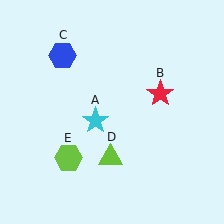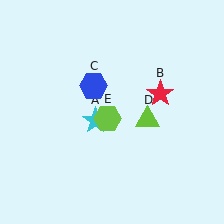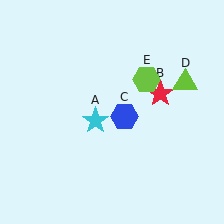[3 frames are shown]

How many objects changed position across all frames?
3 objects changed position: blue hexagon (object C), lime triangle (object D), lime hexagon (object E).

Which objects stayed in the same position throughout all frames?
Cyan star (object A) and red star (object B) remained stationary.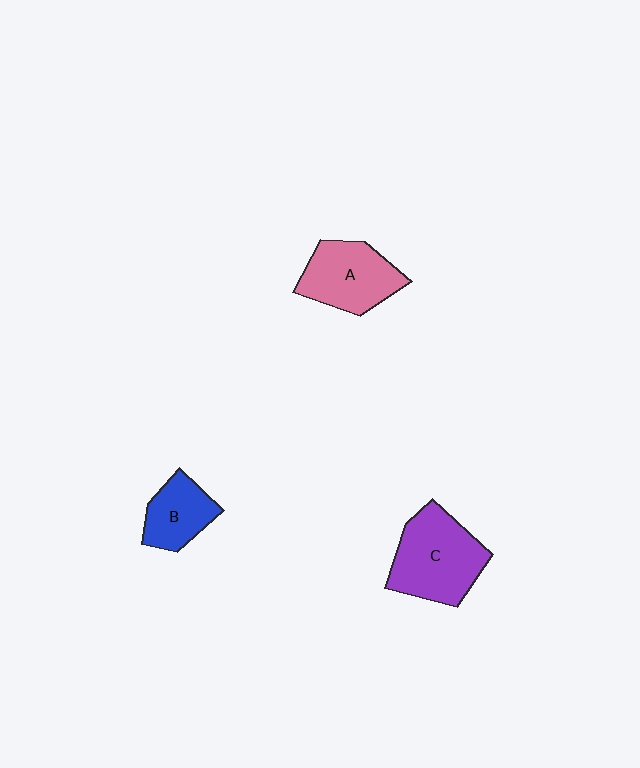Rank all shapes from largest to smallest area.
From largest to smallest: C (purple), A (pink), B (blue).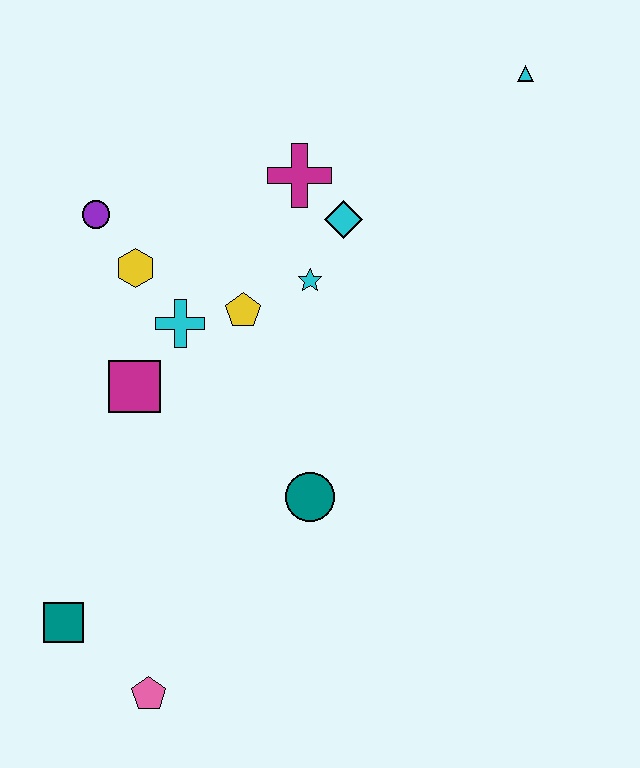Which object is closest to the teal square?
The pink pentagon is closest to the teal square.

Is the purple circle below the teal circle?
No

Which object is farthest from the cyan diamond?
The pink pentagon is farthest from the cyan diamond.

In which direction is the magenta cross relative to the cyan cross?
The magenta cross is above the cyan cross.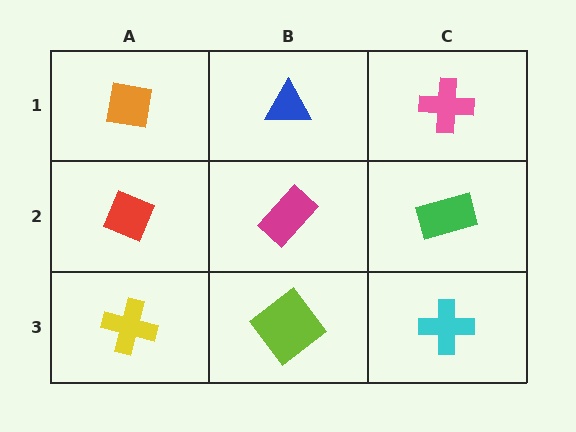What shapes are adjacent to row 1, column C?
A green rectangle (row 2, column C), a blue triangle (row 1, column B).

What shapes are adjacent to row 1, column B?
A magenta rectangle (row 2, column B), an orange square (row 1, column A), a pink cross (row 1, column C).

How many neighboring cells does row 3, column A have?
2.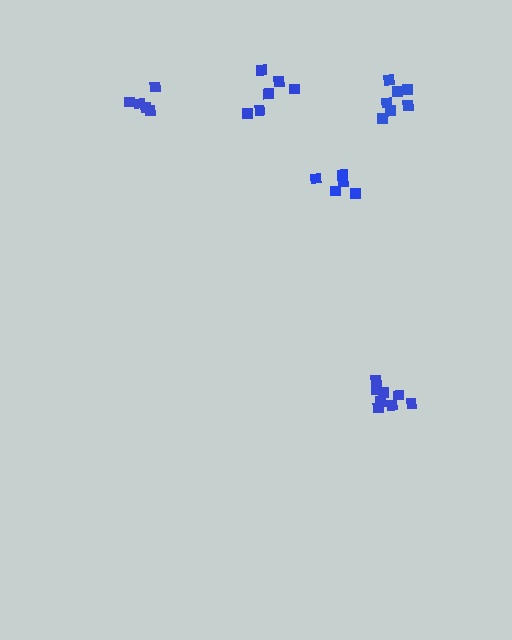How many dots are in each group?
Group 1: 6 dots, Group 2: 8 dots, Group 3: 5 dots, Group 4: 7 dots, Group 5: 5 dots (31 total).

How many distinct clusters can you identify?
There are 5 distinct clusters.